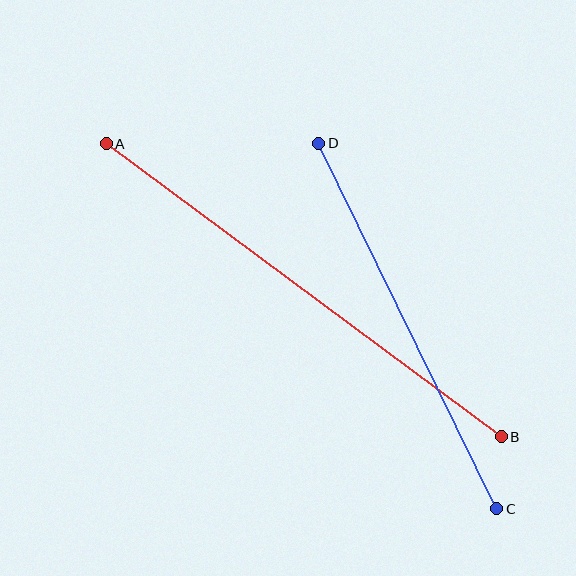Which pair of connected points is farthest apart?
Points A and B are farthest apart.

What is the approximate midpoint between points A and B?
The midpoint is at approximately (304, 290) pixels.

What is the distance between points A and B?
The distance is approximately 492 pixels.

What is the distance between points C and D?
The distance is approximately 406 pixels.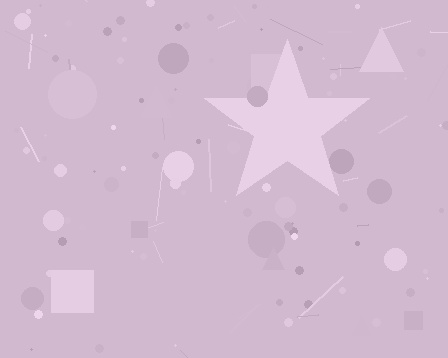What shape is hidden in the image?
A star is hidden in the image.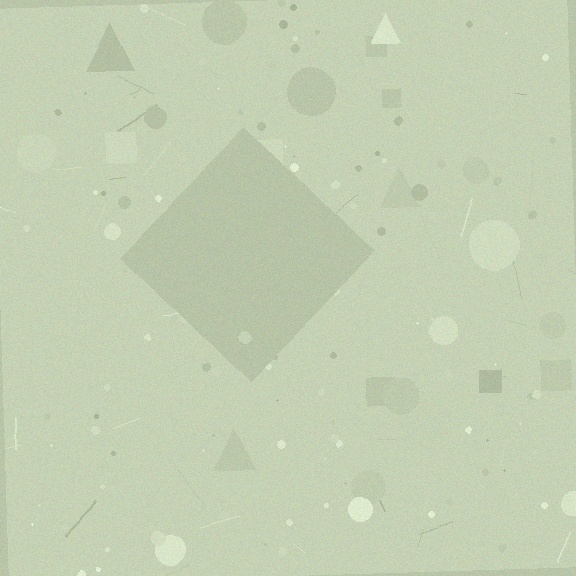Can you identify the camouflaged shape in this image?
The camouflaged shape is a diamond.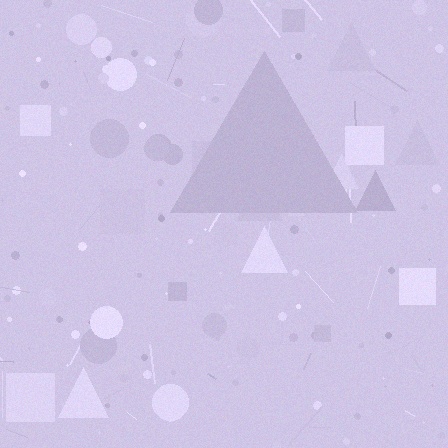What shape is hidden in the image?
A triangle is hidden in the image.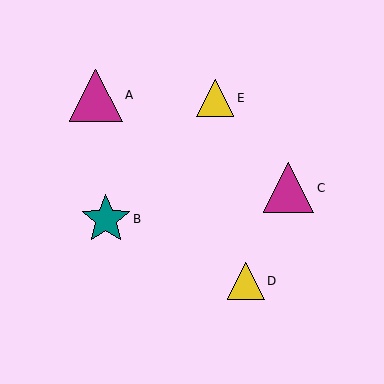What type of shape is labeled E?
Shape E is a yellow triangle.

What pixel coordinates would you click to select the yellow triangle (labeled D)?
Click at (246, 281) to select the yellow triangle D.